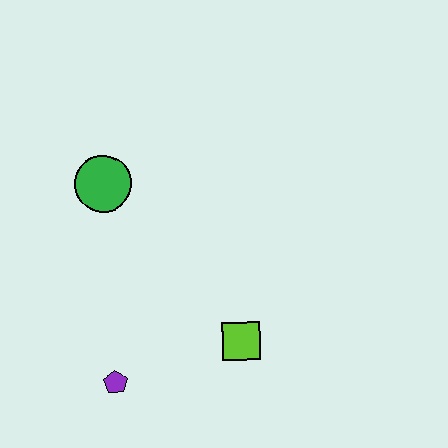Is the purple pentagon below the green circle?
Yes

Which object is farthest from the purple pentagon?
The green circle is farthest from the purple pentagon.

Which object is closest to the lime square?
The purple pentagon is closest to the lime square.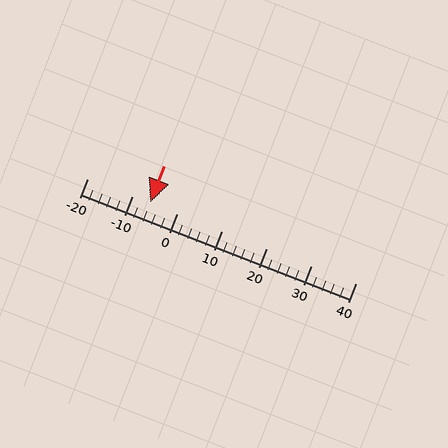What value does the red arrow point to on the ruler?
The red arrow points to approximately -6.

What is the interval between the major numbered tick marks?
The major tick marks are spaced 10 units apart.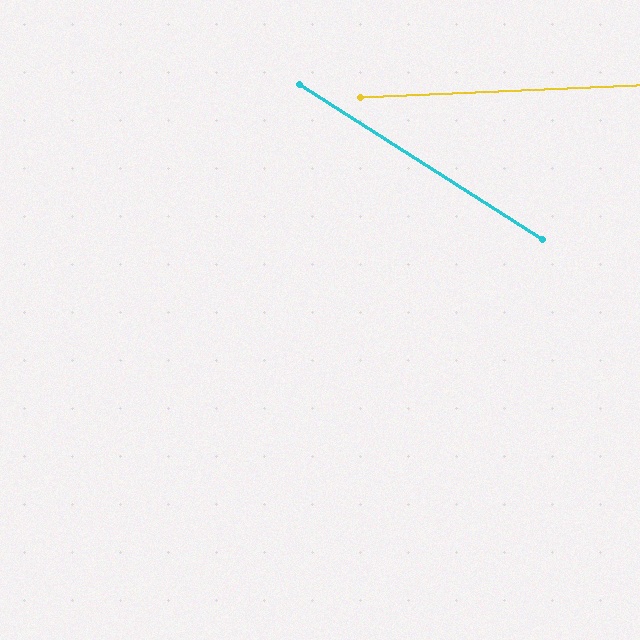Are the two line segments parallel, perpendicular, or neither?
Neither parallel nor perpendicular — they differ by about 35°.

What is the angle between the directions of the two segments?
Approximately 35 degrees.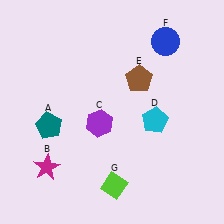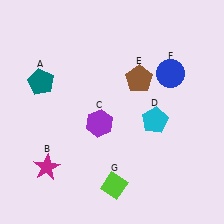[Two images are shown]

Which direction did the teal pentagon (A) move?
The teal pentagon (A) moved up.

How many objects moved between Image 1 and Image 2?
2 objects moved between the two images.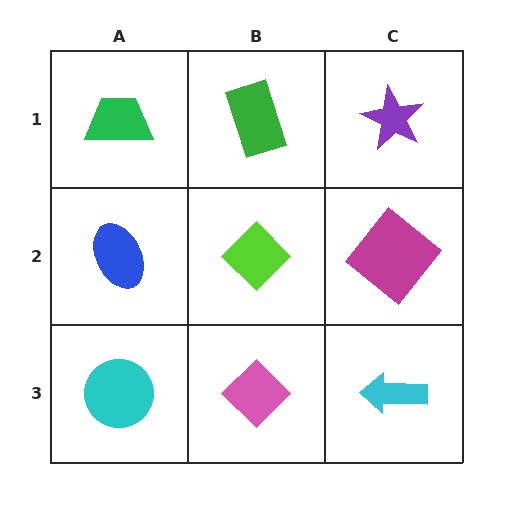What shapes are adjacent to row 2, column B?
A green rectangle (row 1, column B), a pink diamond (row 3, column B), a blue ellipse (row 2, column A), a magenta diamond (row 2, column C).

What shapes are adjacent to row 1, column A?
A blue ellipse (row 2, column A), a green rectangle (row 1, column B).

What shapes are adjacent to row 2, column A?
A green trapezoid (row 1, column A), a cyan circle (row 3, column A), a lime diamond (row 2, column B).